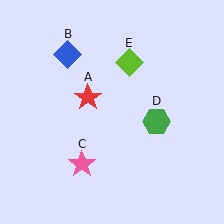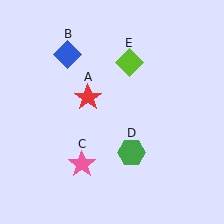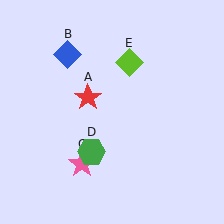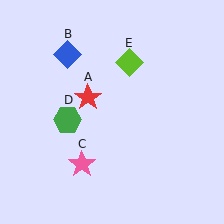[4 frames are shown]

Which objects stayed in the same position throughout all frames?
Red star (object A) and blue diamond (object B) and pink star (object C) and lime diamond (object E) remained stationary.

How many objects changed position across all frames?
1 object changed position: green hexagon (object D).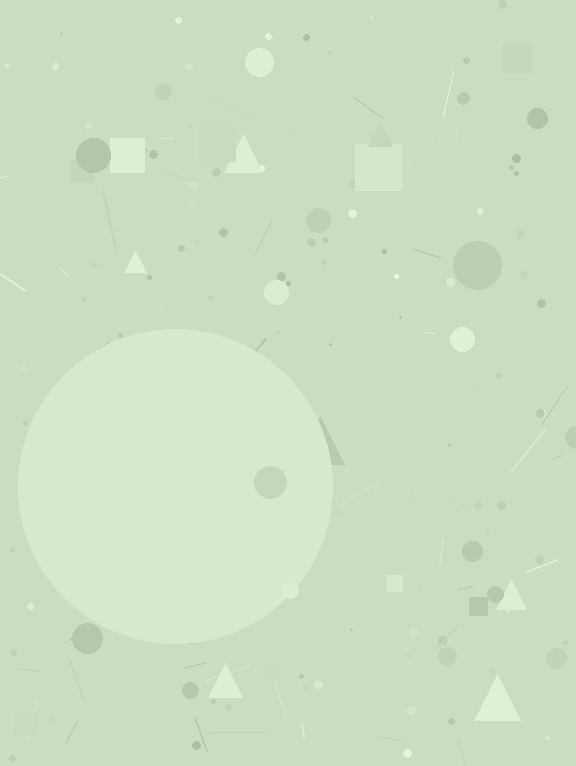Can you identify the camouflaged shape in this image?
The camouflaged shape is a circle.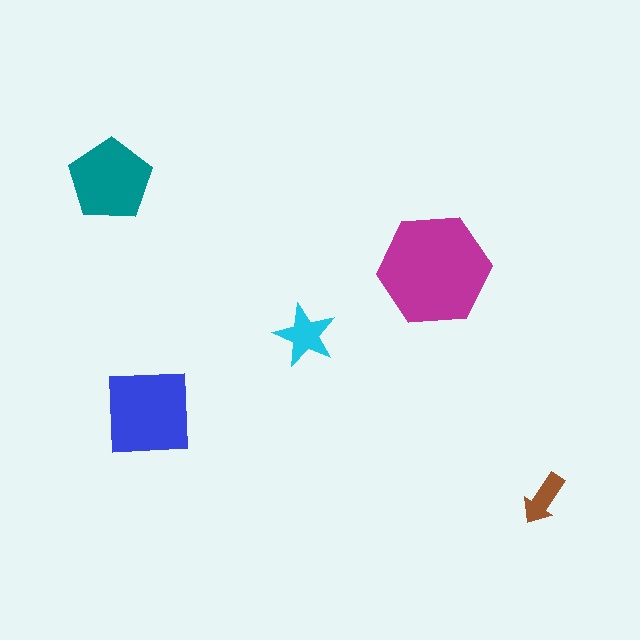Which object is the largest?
The magenta hexagon.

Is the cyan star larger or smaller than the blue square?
Smaller.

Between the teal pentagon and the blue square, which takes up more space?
The blue square.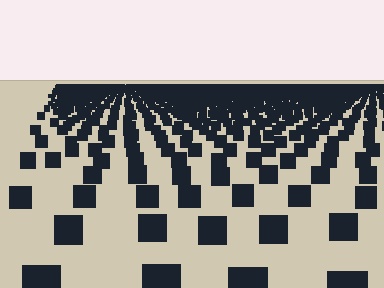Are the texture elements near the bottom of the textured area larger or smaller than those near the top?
Larger. Near the bottom, elements are closer to the viewer and appear at a bigger on-screen size.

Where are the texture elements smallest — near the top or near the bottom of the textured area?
Near the top.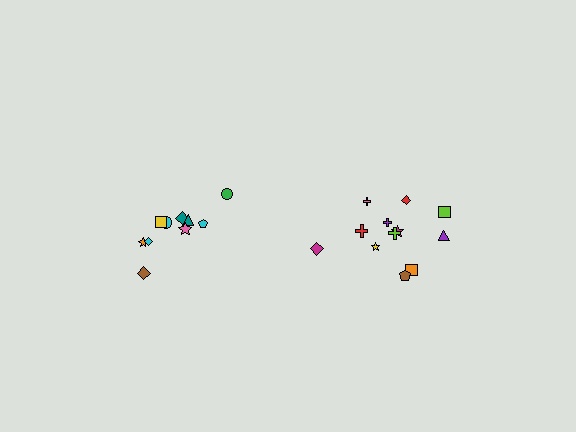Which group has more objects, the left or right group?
The right group.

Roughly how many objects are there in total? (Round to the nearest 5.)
Roughly 20 objects in total.